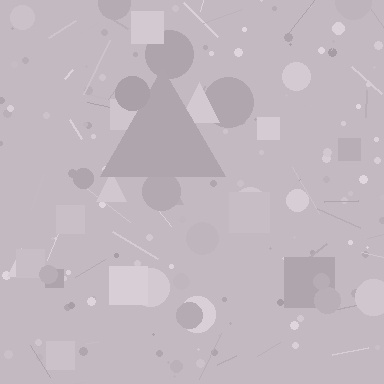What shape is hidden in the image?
A triangle is hidden in the image.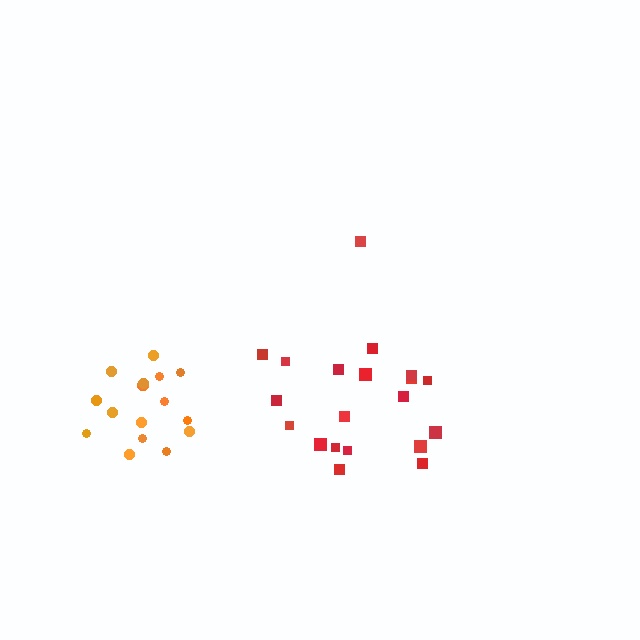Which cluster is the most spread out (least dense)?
Red.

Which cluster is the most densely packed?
Orange.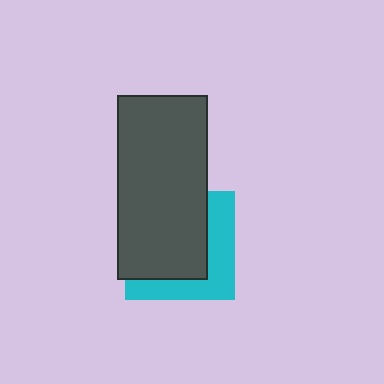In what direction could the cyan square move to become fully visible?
The cyan square could move toward the lower-right. That would shift it out from behind the dark gray rectangle entirely.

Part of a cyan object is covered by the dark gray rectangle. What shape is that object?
It is a square.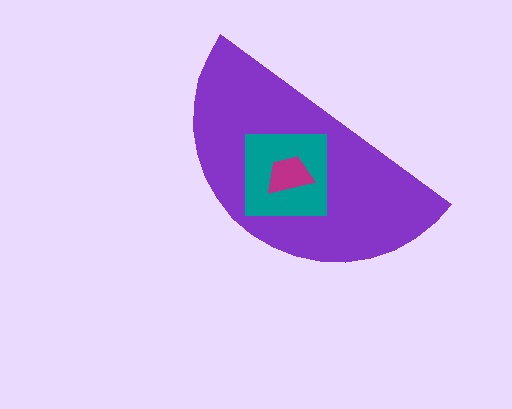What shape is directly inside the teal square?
The magenta trapezoid.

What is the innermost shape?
The magenta trapezoid.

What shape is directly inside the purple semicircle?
The teal square.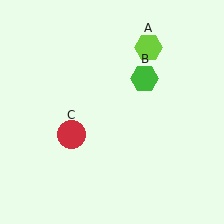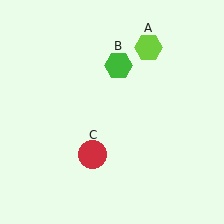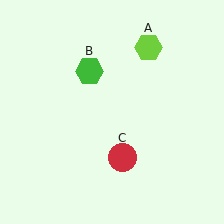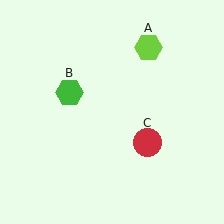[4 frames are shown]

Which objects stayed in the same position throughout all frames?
Lime hexagon (object A) remained stationary.